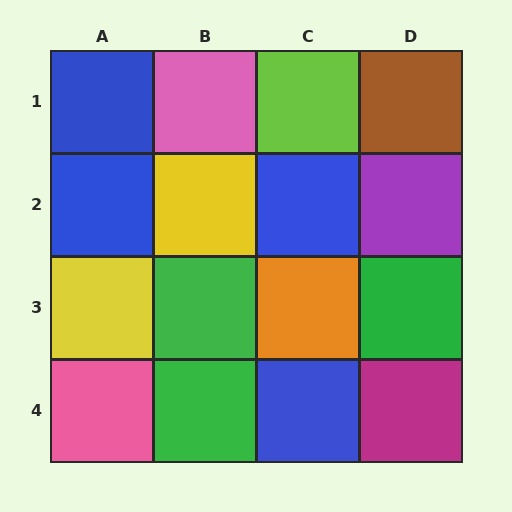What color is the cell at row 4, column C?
Blue.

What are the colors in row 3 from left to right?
Yellow, green, orange, green.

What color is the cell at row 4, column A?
Pink.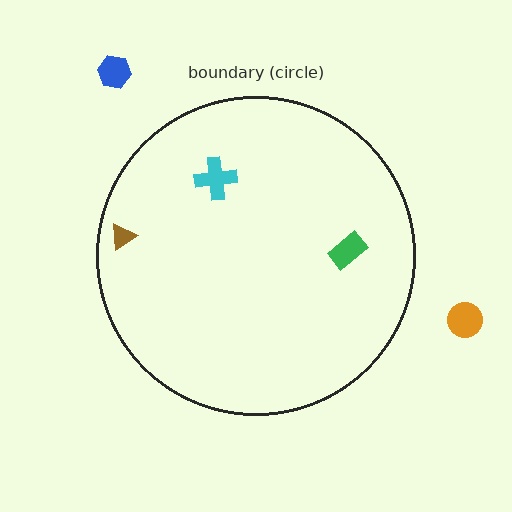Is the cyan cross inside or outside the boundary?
Inside.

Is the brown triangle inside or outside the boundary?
Inside.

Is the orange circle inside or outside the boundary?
Outside.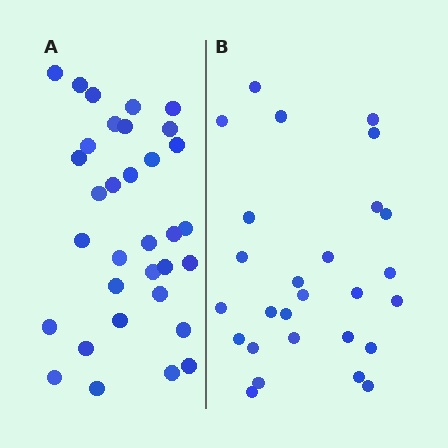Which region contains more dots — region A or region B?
Region A (the left region) has more dots.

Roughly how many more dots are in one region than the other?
Region A has about 6 more dots than region B.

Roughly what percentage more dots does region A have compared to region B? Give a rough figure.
About 20% more.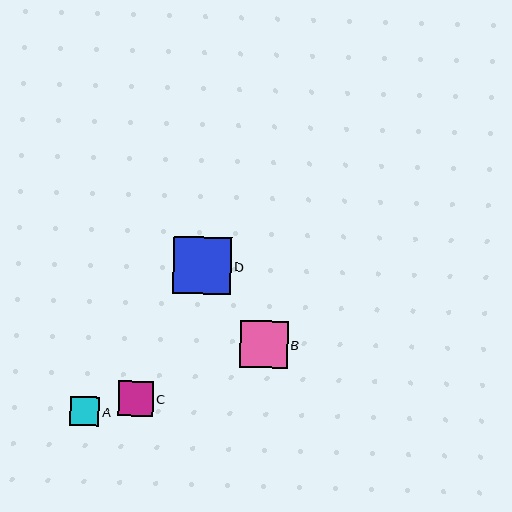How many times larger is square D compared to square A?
Square D is approximately 2.0 times the size of square A.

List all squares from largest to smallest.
From largest to smallest: D, B, C, A.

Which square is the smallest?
Square A is the smallest with a size of approximately 29 pixels.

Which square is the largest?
Square D is the largest with a size of approximately 57 pixels.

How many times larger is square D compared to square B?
Square D is approximately 1.2 times the size of square B.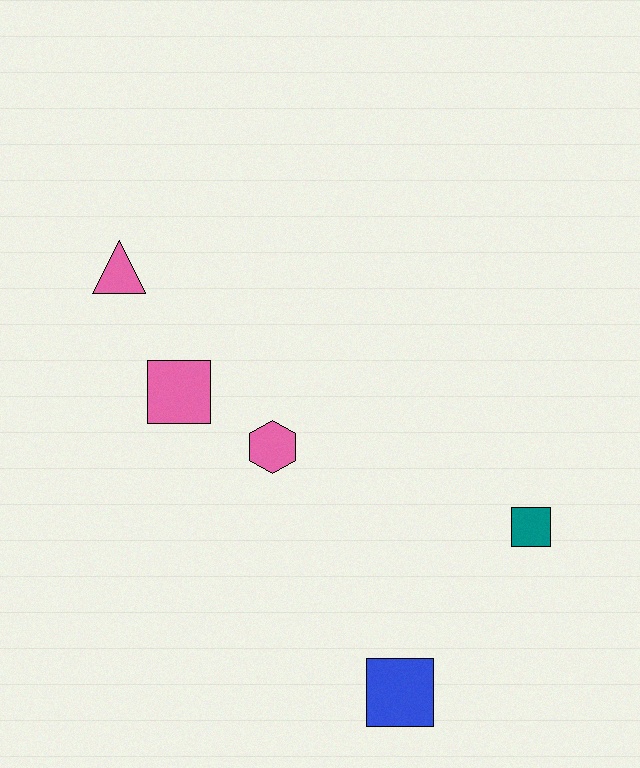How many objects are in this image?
There are 5 objects.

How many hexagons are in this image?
There is 1 hexagon.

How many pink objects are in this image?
There are 3 pink objects.